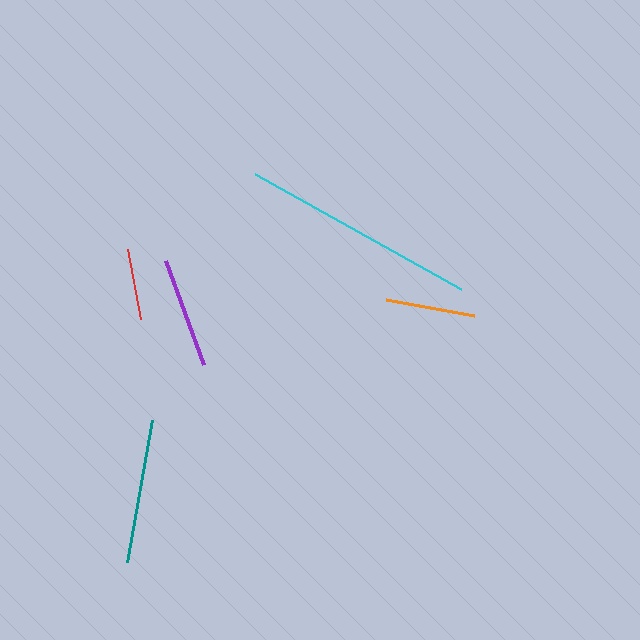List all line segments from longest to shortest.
From longest to shortest: cyan, teal, purple, orange, red.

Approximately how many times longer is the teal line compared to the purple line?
The teal line is approximately 1.3 times the length of the purple line.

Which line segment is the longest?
The cyan line is the longest at approximately 236 pixels.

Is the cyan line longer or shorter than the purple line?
The cyan line is longer than the purple line.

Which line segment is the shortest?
The red line is the shortest at approximately 70 pixels.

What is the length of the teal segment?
The teal segment is approximately 145 pixels long.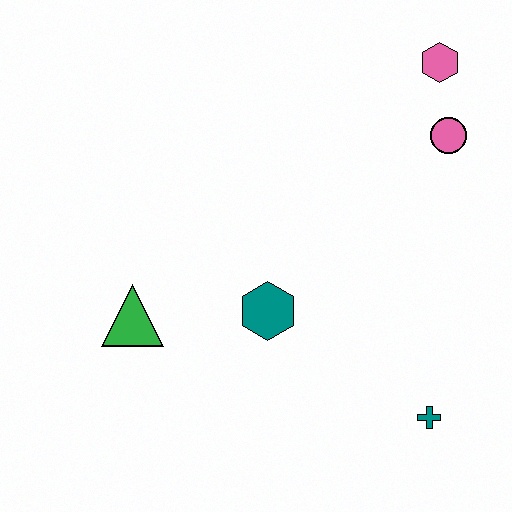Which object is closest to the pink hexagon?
The pink circle is closest to the pink hexagon.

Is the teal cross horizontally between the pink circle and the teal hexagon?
Yes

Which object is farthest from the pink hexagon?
The green triangle is farthest from the pink hexagon.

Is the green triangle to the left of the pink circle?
Yes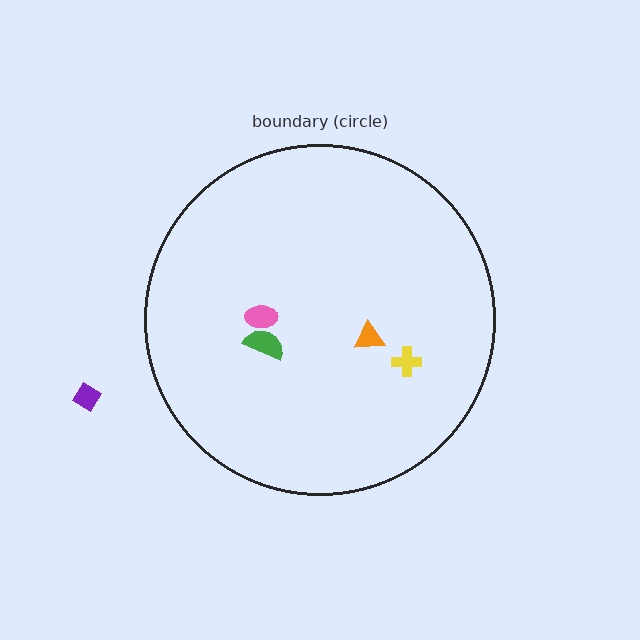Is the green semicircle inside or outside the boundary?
Inside.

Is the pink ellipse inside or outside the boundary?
Inside.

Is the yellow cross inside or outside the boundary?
Inside.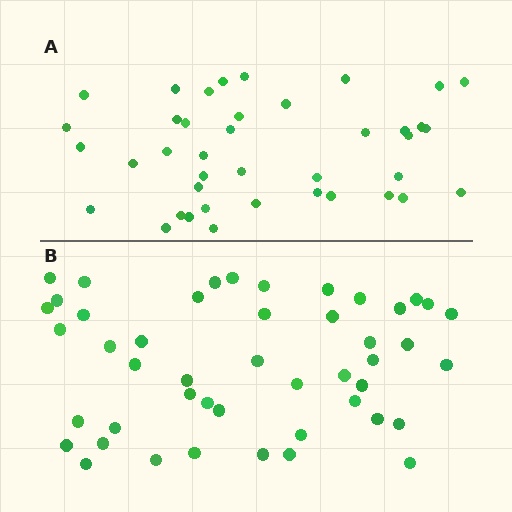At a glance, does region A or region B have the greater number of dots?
Region B (the bottom region) has more dots.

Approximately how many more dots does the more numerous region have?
Region B has roughly 8 or so more dots than region A.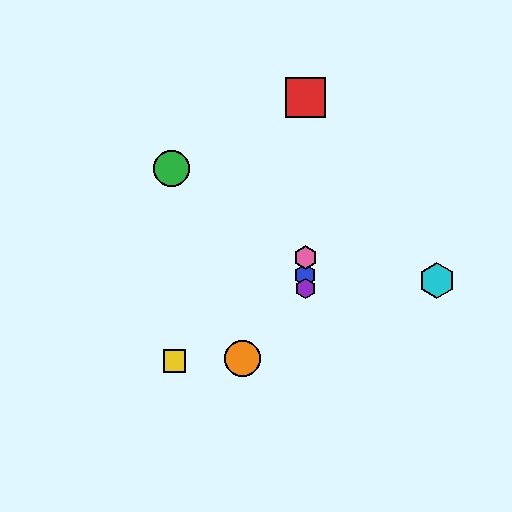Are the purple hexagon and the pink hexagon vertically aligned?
Yes, both are at x≈305.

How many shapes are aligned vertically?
4 shapes (the red square, the blue hexagon, the purple hexagon, the pink hexagon) are aligned vertically.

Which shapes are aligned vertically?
The red square, the blue hexagon, the purple hexagon, the pink hexagon are aligned vertically.